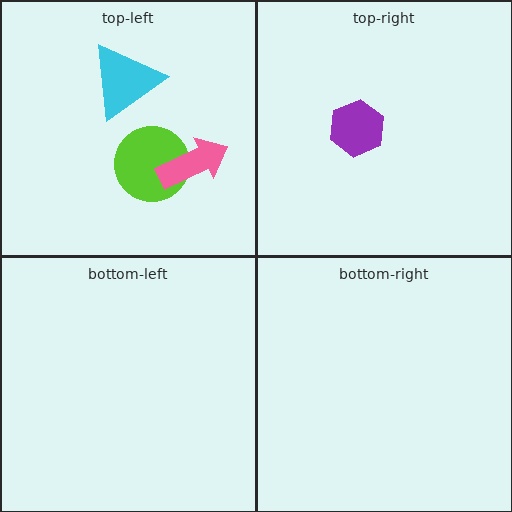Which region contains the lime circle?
The top-left region.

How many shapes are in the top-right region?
1.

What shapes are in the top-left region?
The cyan triangle, the lime circle, the pink arrow.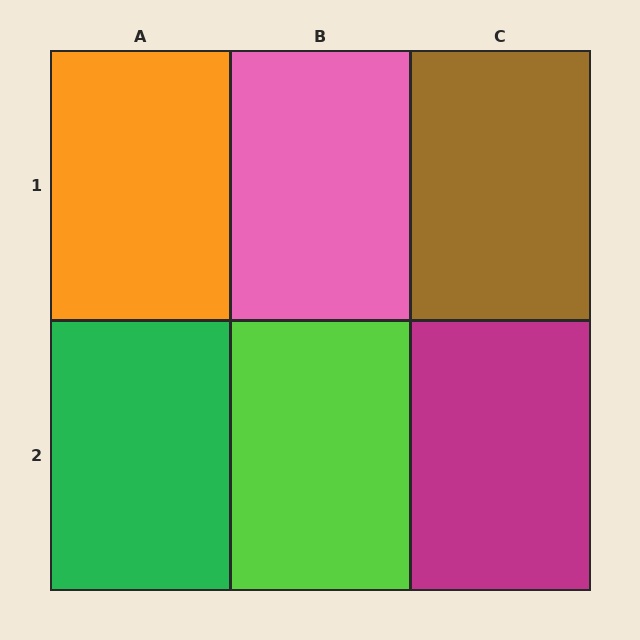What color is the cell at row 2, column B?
Lime.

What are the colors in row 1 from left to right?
Orange, pink, brown.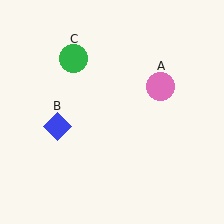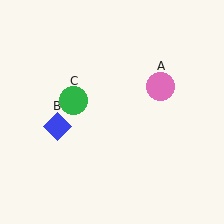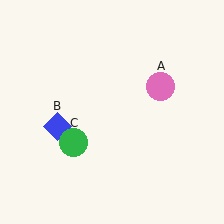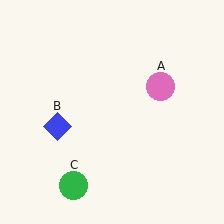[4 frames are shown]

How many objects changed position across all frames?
1 object changed position: green circle (object C).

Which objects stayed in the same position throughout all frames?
Pink circle (object A) and blue diamond (object B) remained stationary.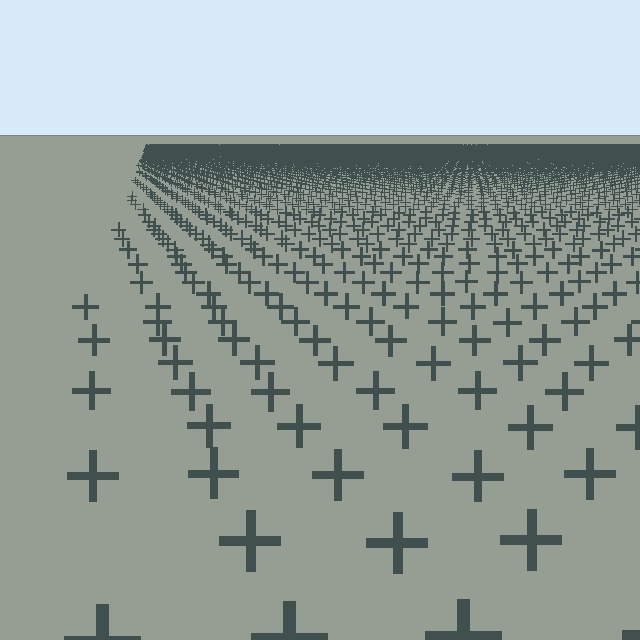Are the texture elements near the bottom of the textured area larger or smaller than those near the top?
Larger. Near the bottom, elements are closer to the viewer and appear at a bigger on-screen size.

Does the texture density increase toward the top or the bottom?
Density increases toward the top.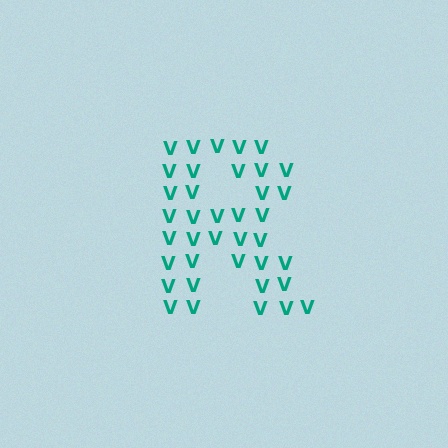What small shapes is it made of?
It is made of small letter V's.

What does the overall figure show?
The overall figure shows the letter R.